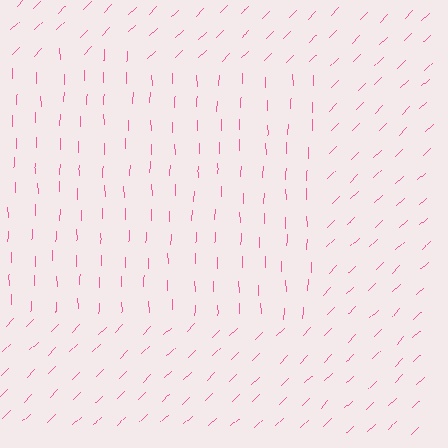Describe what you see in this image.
The image is filled with small pink line segments. A rectangle region in the image has lines oriented differently from the surrounding lines, creating a visible texture boundary.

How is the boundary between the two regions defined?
The boundary is defined purely by a change in line orientation (approximately 45 degrees difference). All lines are the same color and thickness.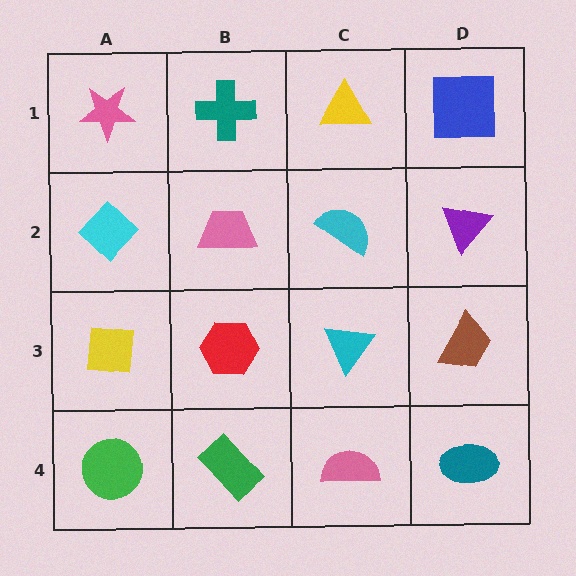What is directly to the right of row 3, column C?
A brown trapezoid.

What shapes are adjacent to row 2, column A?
A pink star (row 1, column A), a yellow square (row 3, column A), a pink trapezoid (row 2, column B).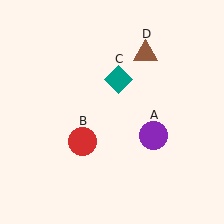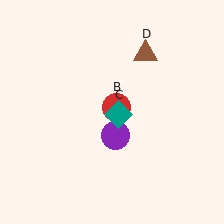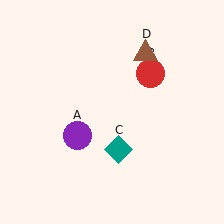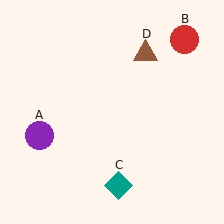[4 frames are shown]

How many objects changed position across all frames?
3 objects changed position: purple circle (object A), red circle (object B), teal diamond (object C).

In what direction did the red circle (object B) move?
The red circle (object B) moved up and to the right.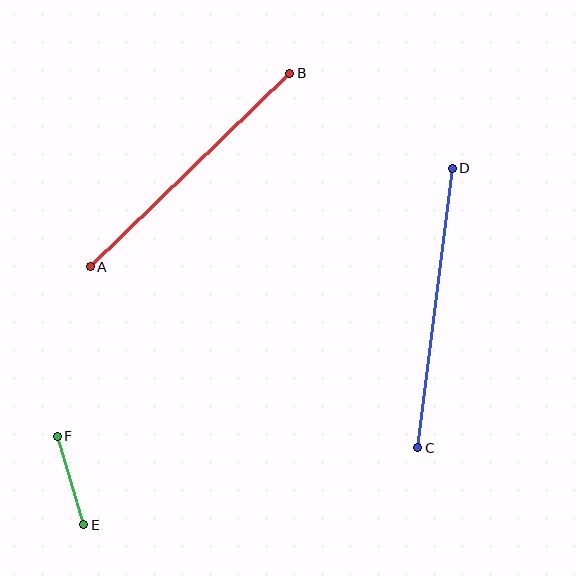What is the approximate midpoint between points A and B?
The midpoint is at approximately (190, 170) pixels.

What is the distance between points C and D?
The distance is approximately 282 pixels.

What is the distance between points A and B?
The distance is approximately 278 pixels.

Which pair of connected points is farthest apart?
Points C and D are farthest apart.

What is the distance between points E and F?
The distance is approximately 93 pixels.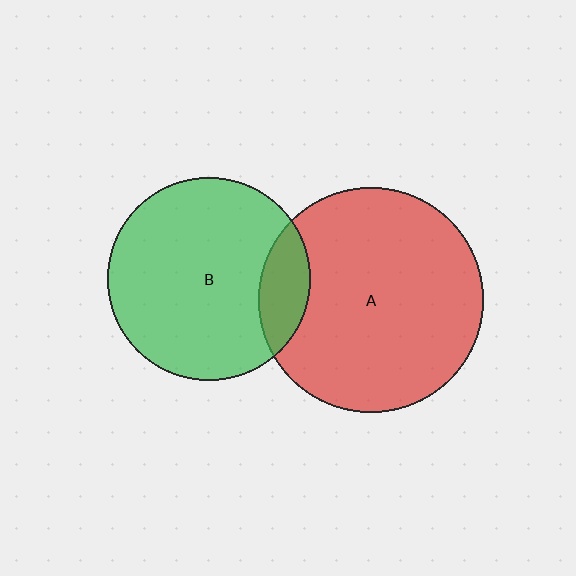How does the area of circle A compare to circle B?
Approximately 1.2 times.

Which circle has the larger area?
Circle A (red).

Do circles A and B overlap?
Yes.